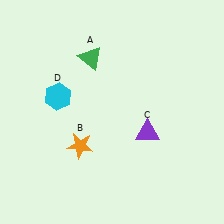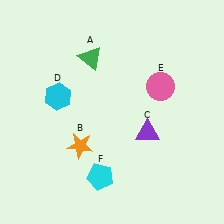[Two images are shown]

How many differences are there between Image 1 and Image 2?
There are 2 differences between the two images.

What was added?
A pink circle (E), a cyan pentagon (F) were added in Image 2.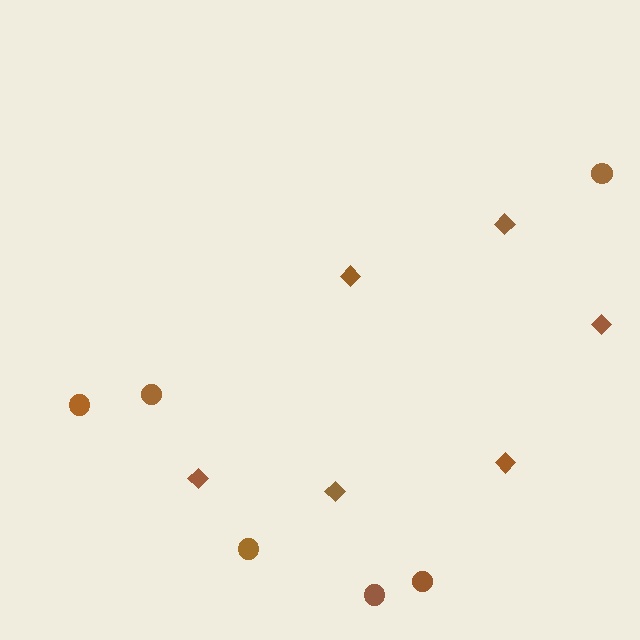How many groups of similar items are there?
There are 2 groups: one group of diamonds (6) and one group of circles (6).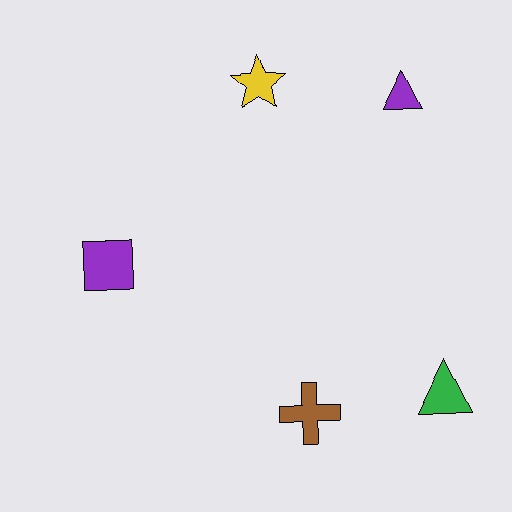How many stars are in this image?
There is 1 star.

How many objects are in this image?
There are 5 objects.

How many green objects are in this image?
There is 1 green object.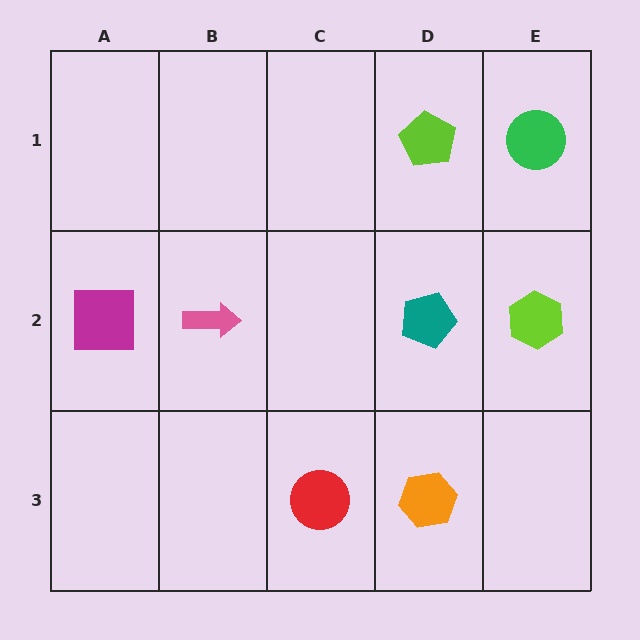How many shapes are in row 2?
4 shapes.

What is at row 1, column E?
A green circle.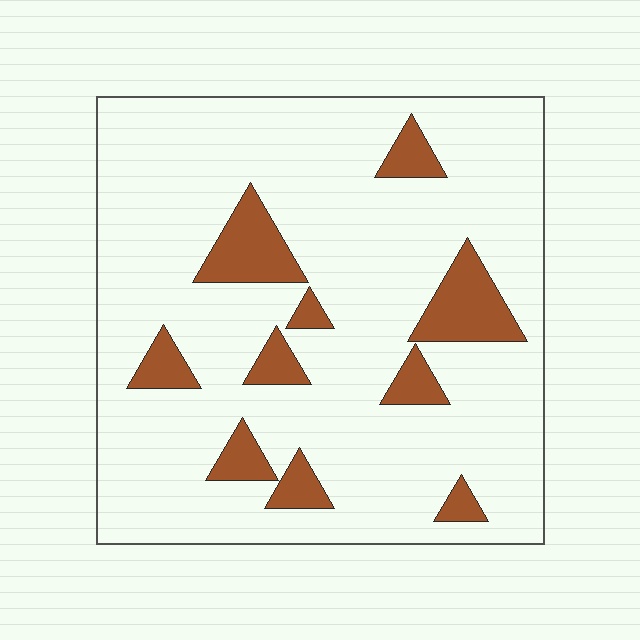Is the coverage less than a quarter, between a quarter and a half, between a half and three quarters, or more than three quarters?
Less than a quarter.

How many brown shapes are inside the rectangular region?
10.